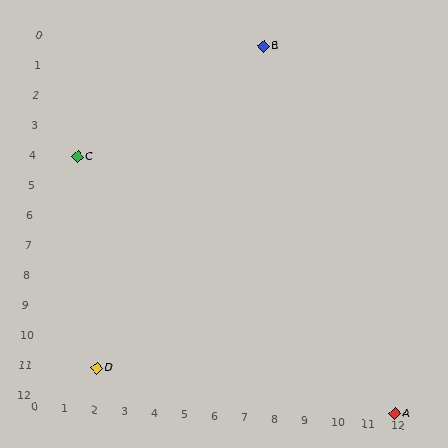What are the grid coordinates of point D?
Point D is at grid coordinates (2, 11).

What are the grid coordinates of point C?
Point C is at grid coordinates (1, 4).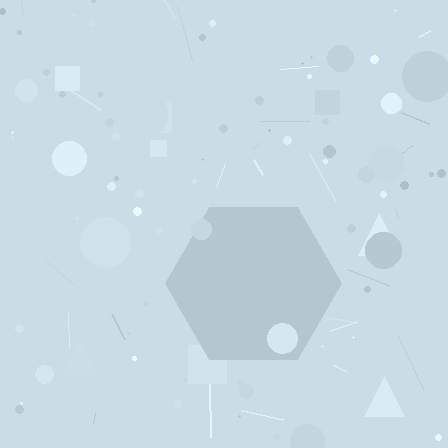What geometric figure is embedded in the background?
A hexagon is embedded in the background.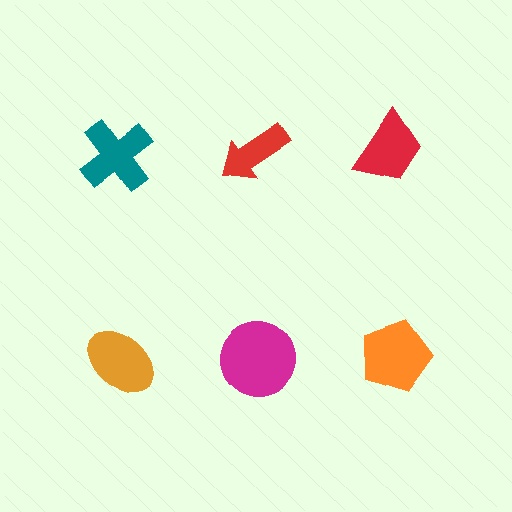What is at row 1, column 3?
A red trapezoid.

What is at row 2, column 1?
An orange ellipse.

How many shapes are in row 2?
3 shapes.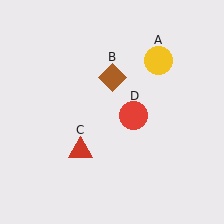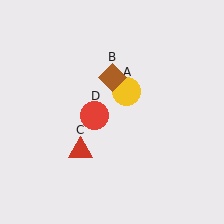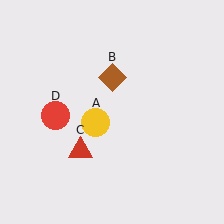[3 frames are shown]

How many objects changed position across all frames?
2 objects changed position: yellow circle (object A), red circle (object D).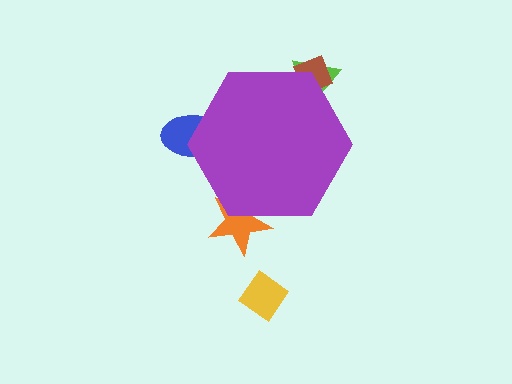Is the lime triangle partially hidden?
Yes, the lime triangle is partially hidden behind the purple hexagon.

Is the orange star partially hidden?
Yes, the orange star is partially hidden behind the purple hexagon.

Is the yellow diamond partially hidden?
No, the yellow diamond is fully visible.